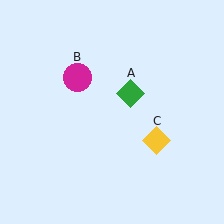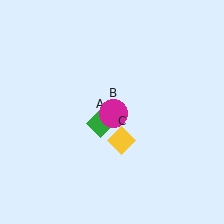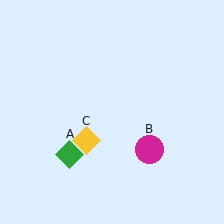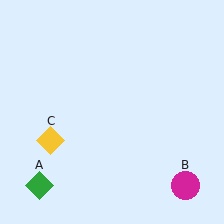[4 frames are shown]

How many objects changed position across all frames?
3 objects changed position: green diamond (object A), magenta circle (object B), yellow diamond (object C).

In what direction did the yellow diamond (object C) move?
The yellow diamond (object C) moved left.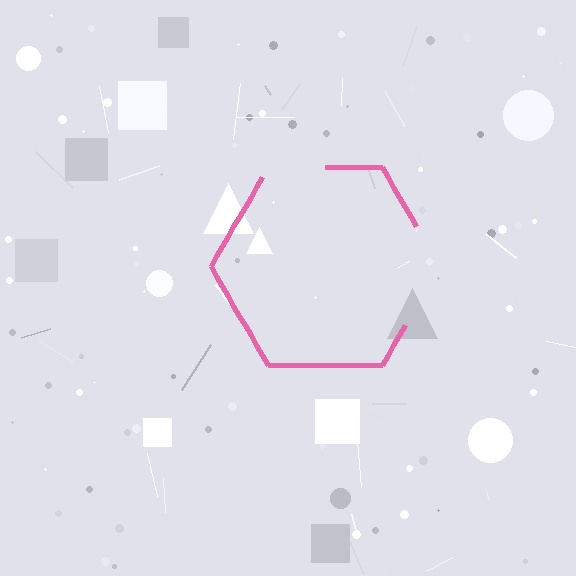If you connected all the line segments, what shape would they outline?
They would outline a hexagon.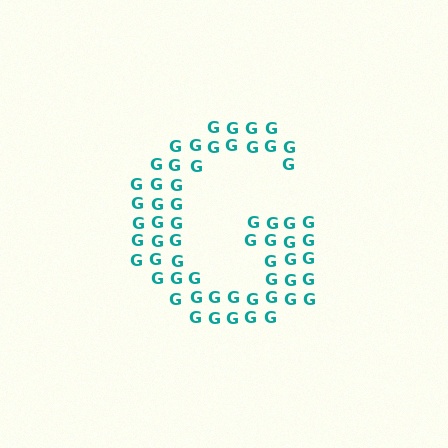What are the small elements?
The small elements are letter G's.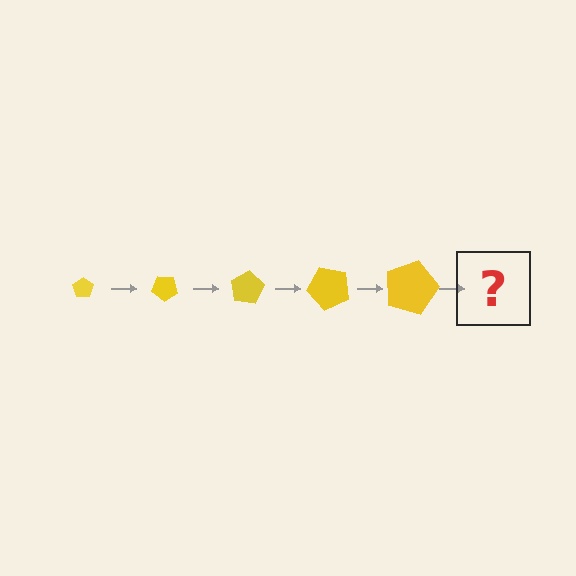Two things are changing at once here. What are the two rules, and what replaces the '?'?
The two rules are that the pentagon grows larger each step and it rotates 40 degrees each step. The '?' should be a pentagon, larger than the previous one and rotated 200 degrees from the start.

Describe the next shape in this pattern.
It should be a pentagon, larger than the previous one and rotated 200 degrees from the start.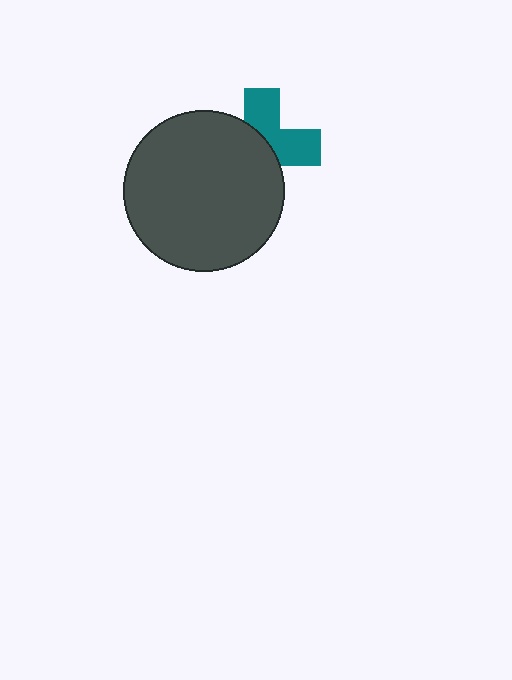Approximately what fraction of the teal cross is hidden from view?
Roughly 55% of the teal cross is hidden behind the dark gray circle.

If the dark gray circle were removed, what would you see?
You would see the complete teal cross.